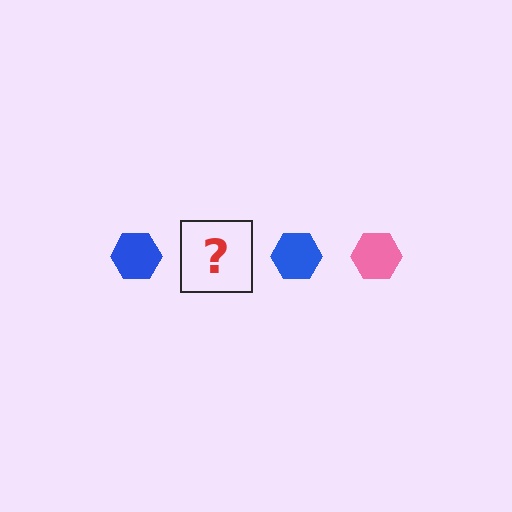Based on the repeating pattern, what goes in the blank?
The blank should be a pink hexagon.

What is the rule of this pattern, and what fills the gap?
The rule is that the pattern cycles through blue, pink hexagons. The gap should be filled with a pink hexagon.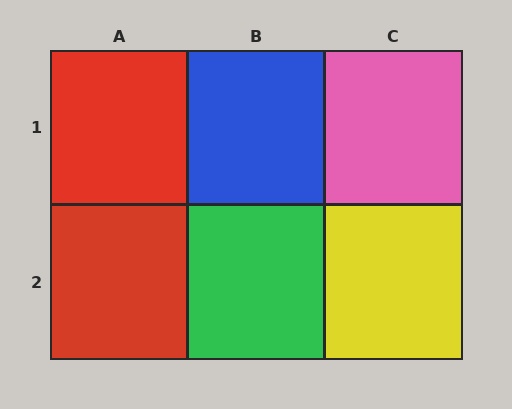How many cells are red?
2 cells are red.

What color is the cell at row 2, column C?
Yellow.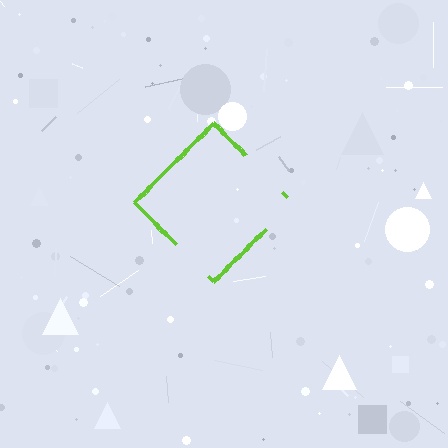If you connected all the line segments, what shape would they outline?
They would outline a diamond.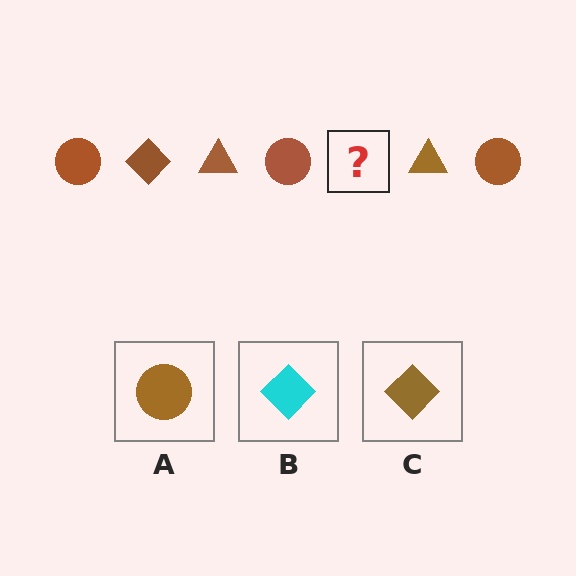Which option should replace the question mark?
Option C.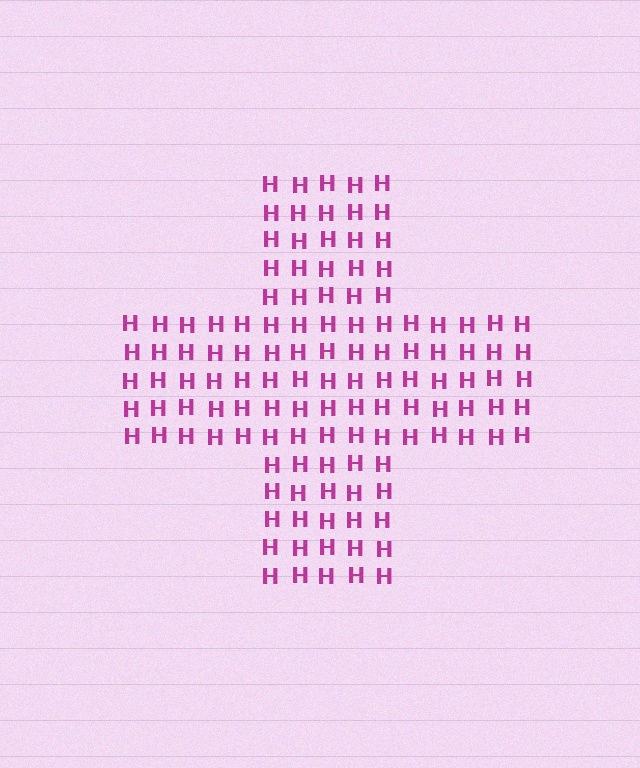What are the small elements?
The small elements are letter H's.